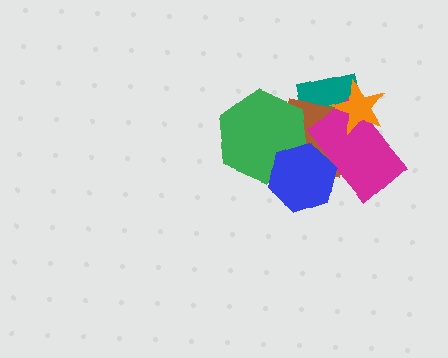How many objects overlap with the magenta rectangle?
4 objects overlap with the magenta rectangle.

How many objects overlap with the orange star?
3 objects overlap with the orange star.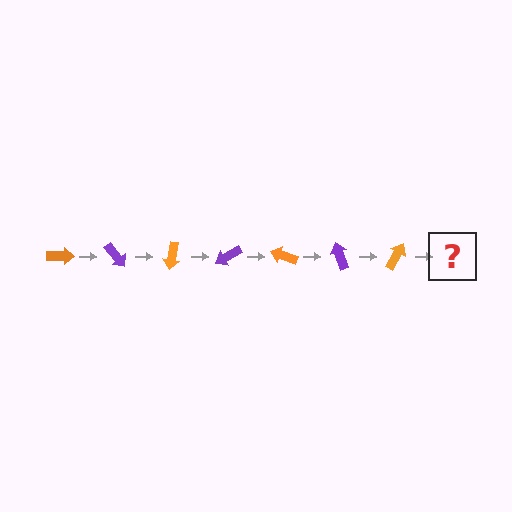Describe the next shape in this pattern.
It should be a purple arrow, rotated 350 degrees from the start.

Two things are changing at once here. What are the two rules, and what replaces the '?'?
The two rules are that it rotates 50 degrees each step and the color cycles through orange and purple. The '?' should be a purple arrow, rotated 350 degrees from the start.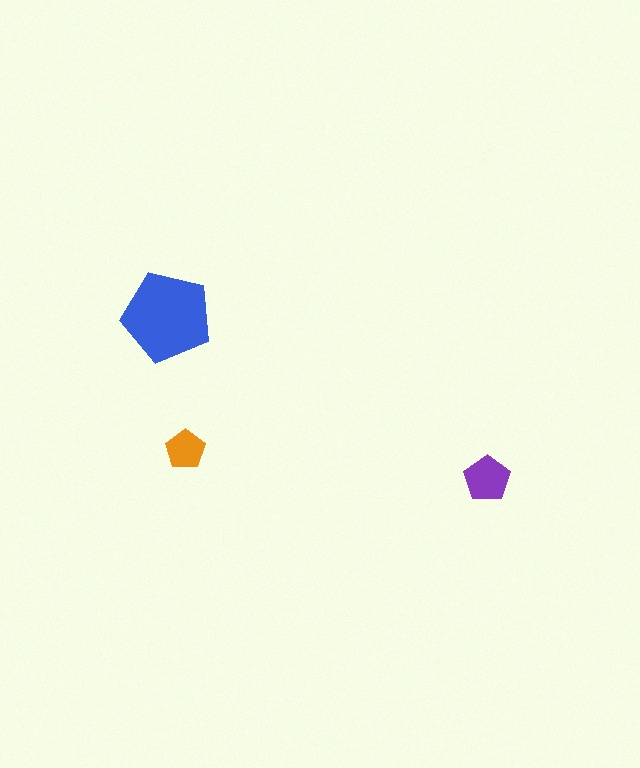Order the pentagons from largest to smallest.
the blue one, the purple one, the orange one.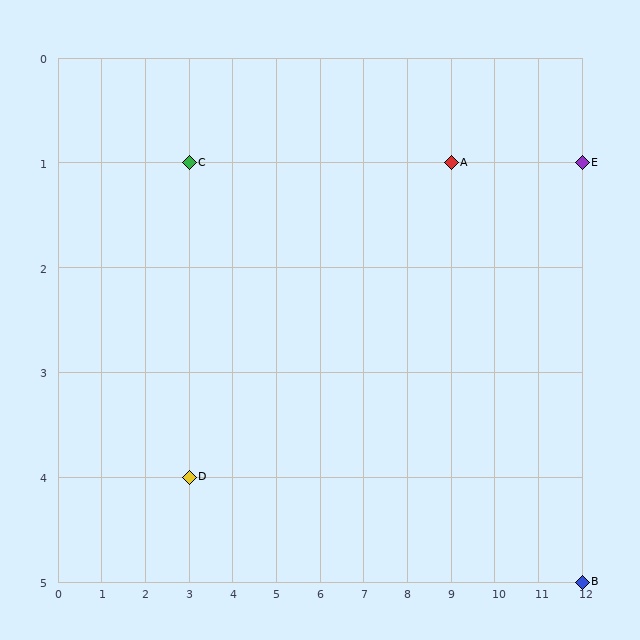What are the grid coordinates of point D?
Point D is at grid coordinates (3, 4).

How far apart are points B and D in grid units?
Points B and D are 9 columns and 1 row apart (about 9.1 grid units diagonally).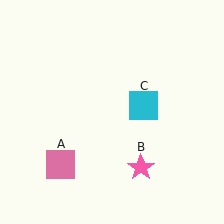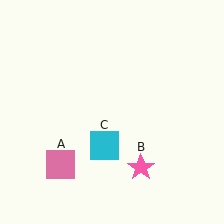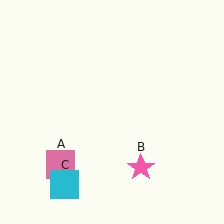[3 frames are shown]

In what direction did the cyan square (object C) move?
The cyan square (object C) moved down and to the left.